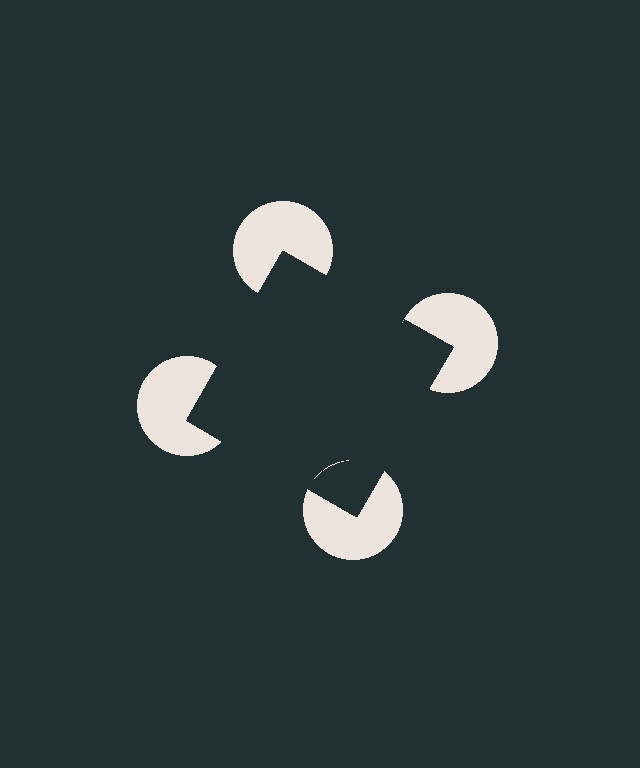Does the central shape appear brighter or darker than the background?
It typically appears slightly darker than the background, even though no actual brightness change is drawn.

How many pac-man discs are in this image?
There are 4 — one at each vertex of the illusory square.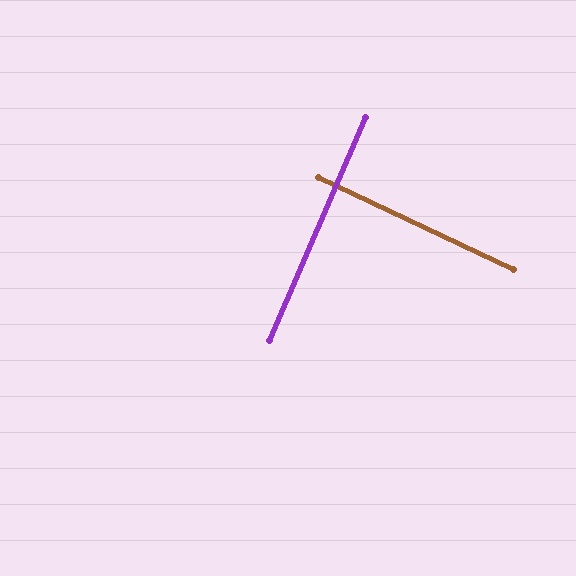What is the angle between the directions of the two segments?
Approximately 88 degrees.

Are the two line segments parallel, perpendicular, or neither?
Perpendicular — they meet at approximately 88°.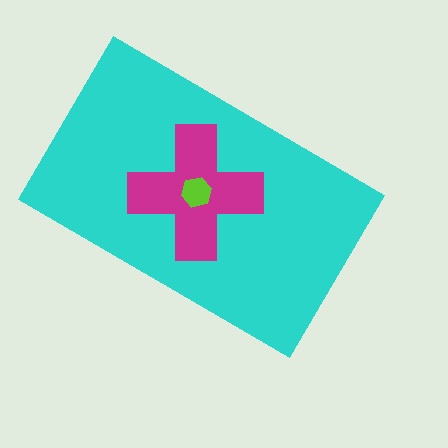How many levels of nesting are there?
3.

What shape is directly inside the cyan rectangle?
The magenta cross.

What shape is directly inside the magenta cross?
The lime hexagon.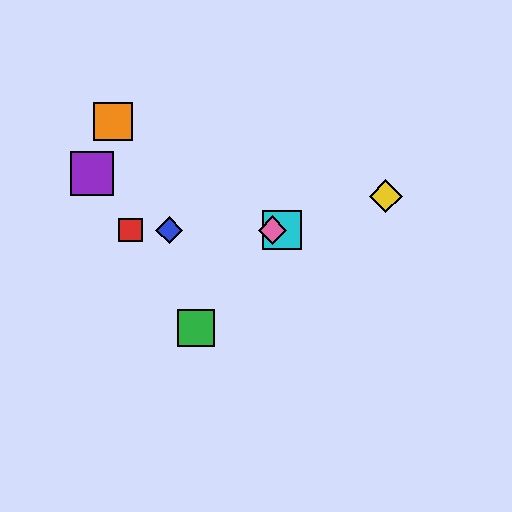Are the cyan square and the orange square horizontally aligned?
No, the cyan square is at y≈230 and the orange square is at y≈121.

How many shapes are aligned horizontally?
4 shapes (the red square, the blue diamond, the cyan square, the pink diamond) are aligned horizontally.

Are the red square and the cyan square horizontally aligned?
Yes, both are at y≈230.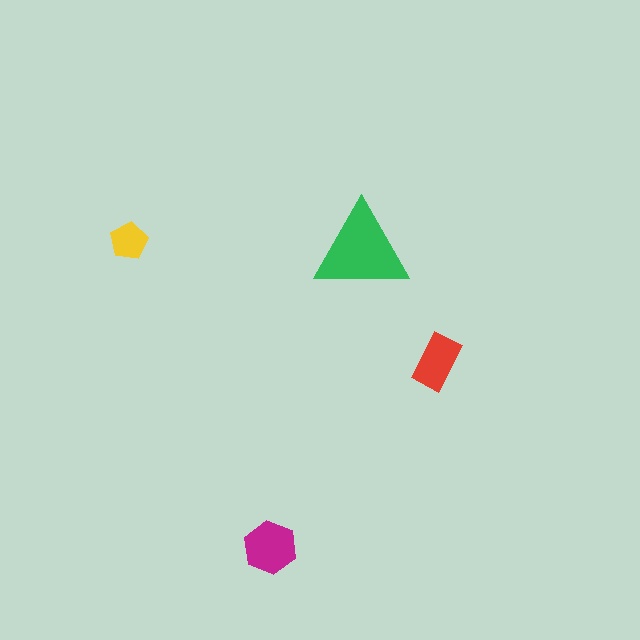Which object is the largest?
The green triangle.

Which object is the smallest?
The yellow pentagon.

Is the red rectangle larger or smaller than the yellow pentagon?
Larger.